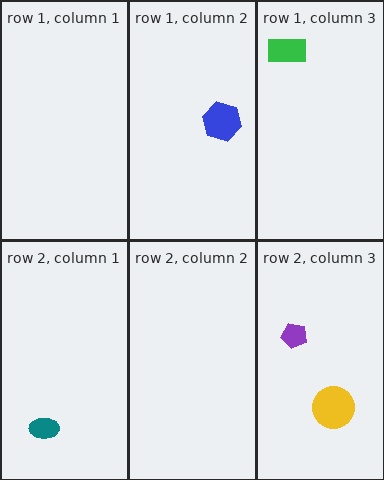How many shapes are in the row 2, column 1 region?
1.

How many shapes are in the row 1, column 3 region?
1.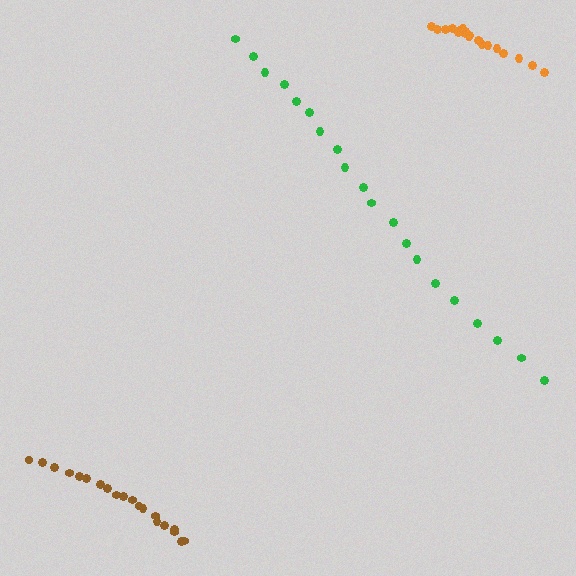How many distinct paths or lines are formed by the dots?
There are 3 distinct paths.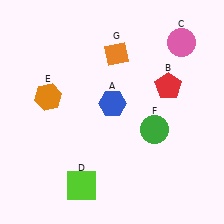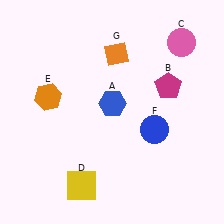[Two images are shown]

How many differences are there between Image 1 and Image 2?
There are 3 differences between the two images.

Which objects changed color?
B changed from red to magenta. D changed from lime to yellow. F changed from green to blue.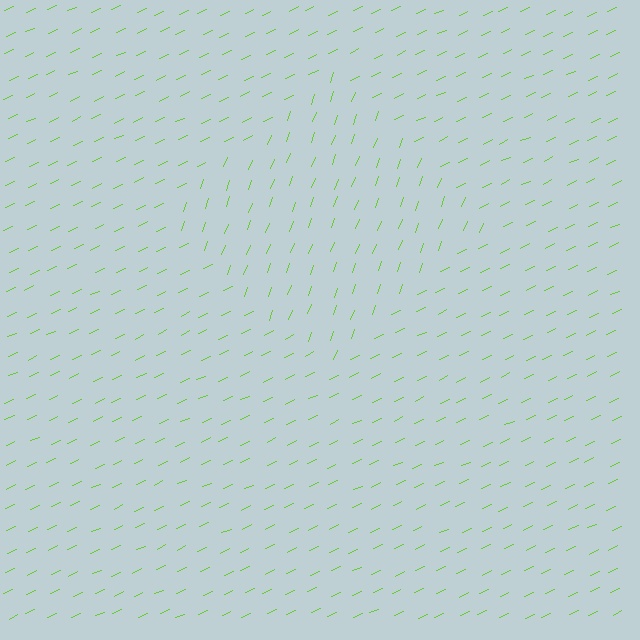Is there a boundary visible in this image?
Yes, there is a texture boundary formed by a change in line orientation.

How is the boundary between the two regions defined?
The boundary is defined purely by a change in line orientation (approximately 45 degrees difference). All lines are the same color and thickness.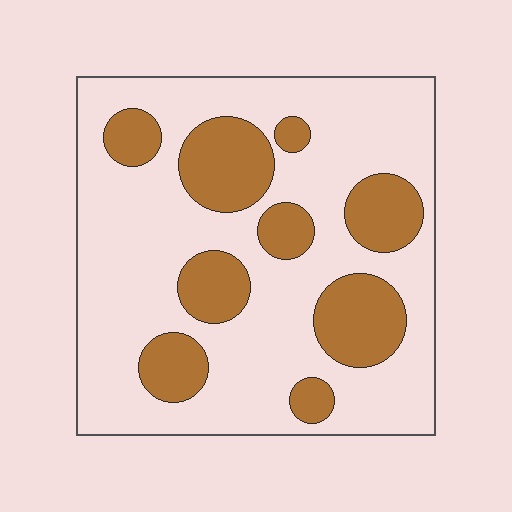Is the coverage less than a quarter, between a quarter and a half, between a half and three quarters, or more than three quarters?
Between a quarter and a half.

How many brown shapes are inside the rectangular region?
9.